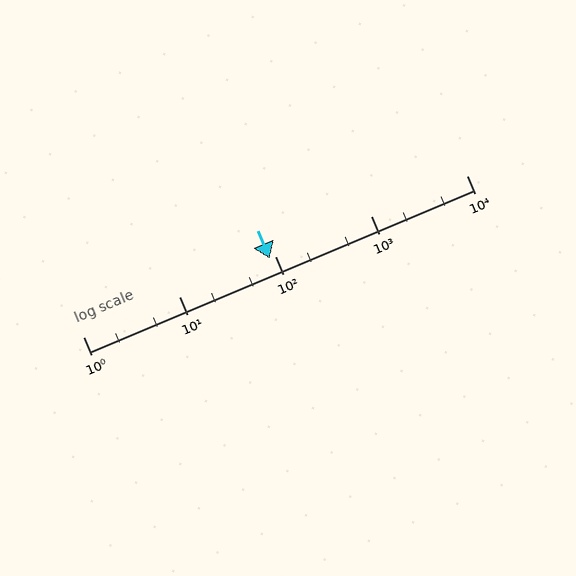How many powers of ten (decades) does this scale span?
The scale spans 4 decades, from 1 to 10000.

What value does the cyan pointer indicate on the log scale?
The pointer indicates approximately 89.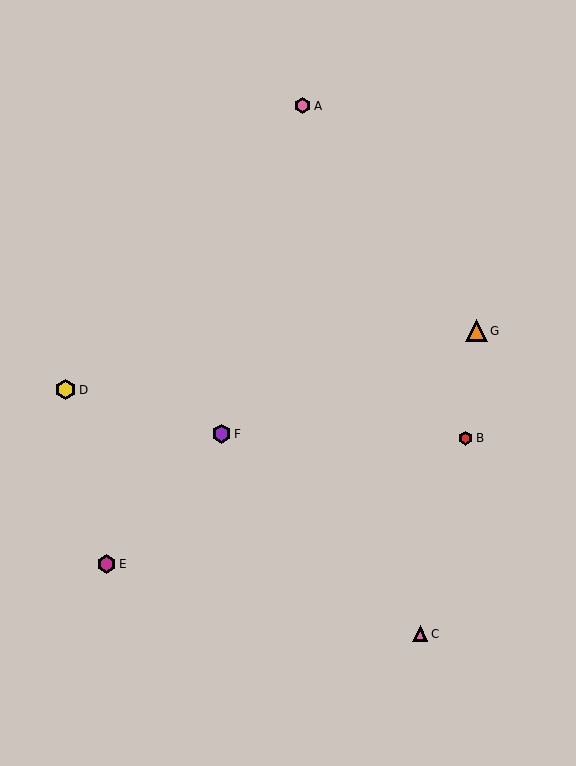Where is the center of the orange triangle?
The center of the orange triangle is at (476, 331).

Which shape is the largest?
The orange triangle (labeled G) is the largest.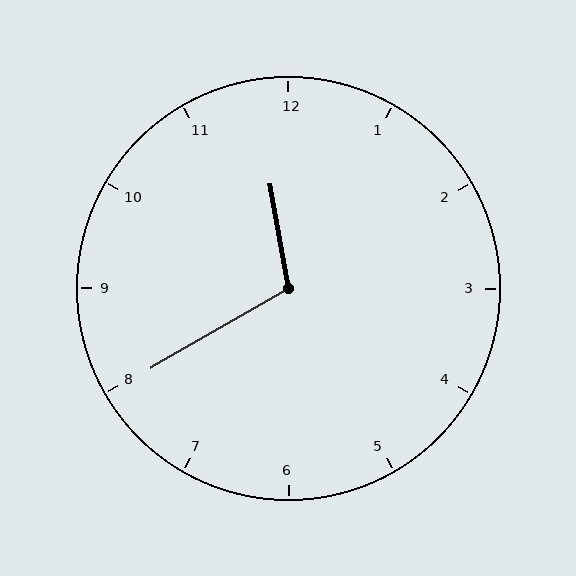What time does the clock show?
11:40.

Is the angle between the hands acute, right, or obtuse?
It is obtuse.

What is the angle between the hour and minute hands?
Approximately 110 degrees.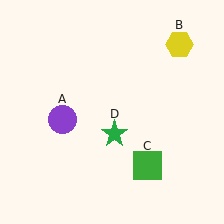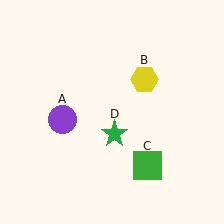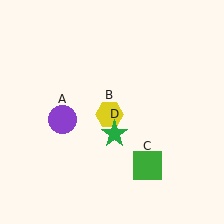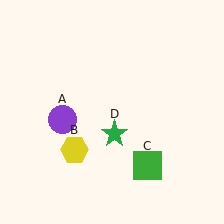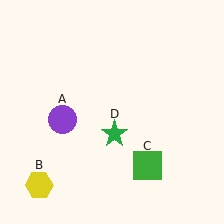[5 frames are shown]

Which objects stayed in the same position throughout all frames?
Purple circle (object A) and green square (object C) and green star (object D) remained stationary.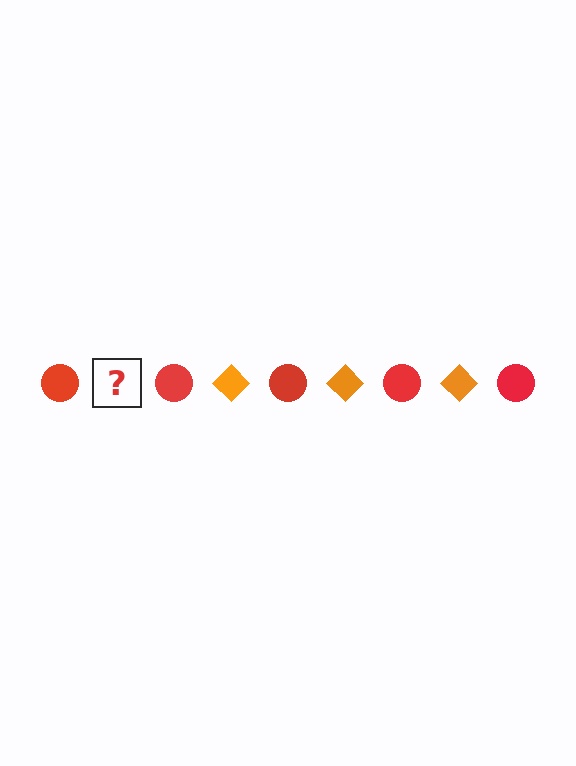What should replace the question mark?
The question mark should be replaced with an orange diamond.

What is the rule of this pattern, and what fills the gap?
The rule is that the pattern alternates between red circle and orange diamond. The gap should be filled with an orange diamond.